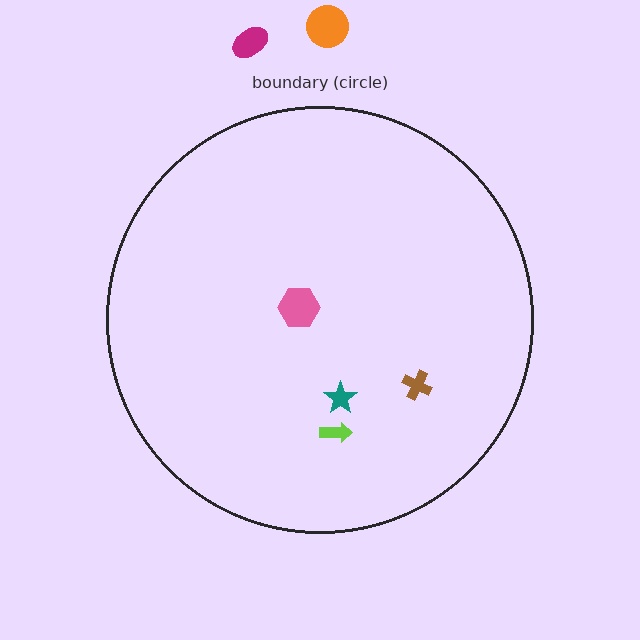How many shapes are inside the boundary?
4 inside, 2 outside.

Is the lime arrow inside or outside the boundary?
Inside.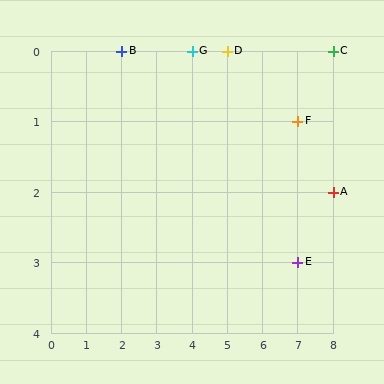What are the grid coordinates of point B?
Point B is at grid coordinates (2, 0).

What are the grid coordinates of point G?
Point G is at grid coordinates (4, 0).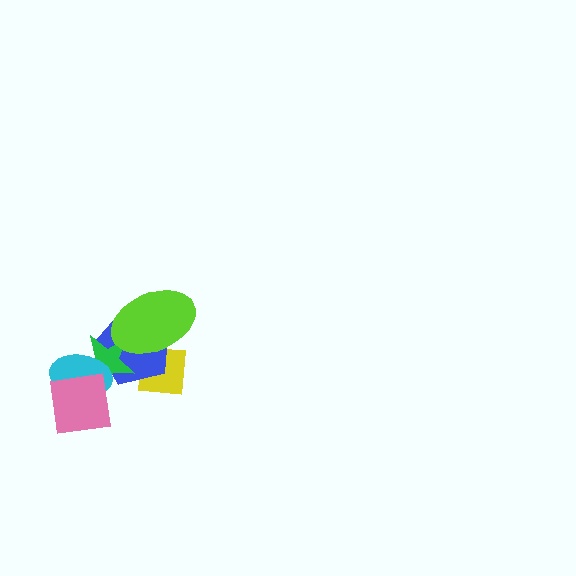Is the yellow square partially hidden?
Yes, it is partially covered by another shape.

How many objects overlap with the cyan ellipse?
3 objects overlap with the cyan ellipse.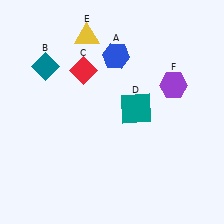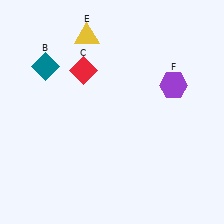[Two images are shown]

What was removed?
The teal square (D), the blue hexagon (A) were removed in Image 2.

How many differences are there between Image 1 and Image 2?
There are 2 differences between the two images.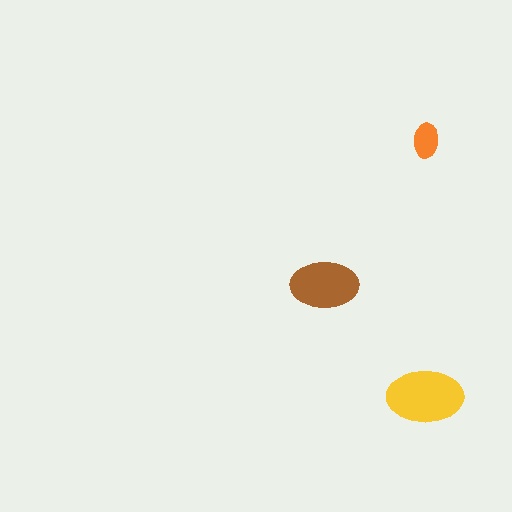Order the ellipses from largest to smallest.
the yellow one, the brown one, the orange one.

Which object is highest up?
The orange ellipse is topmost.